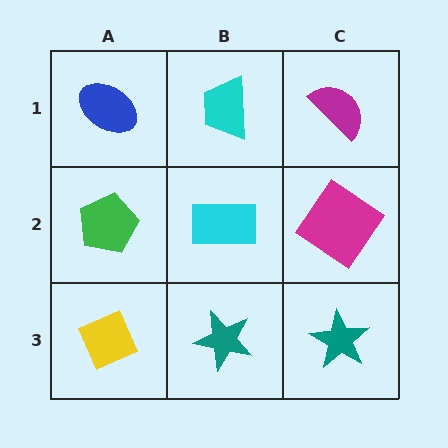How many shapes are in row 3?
3 shapes.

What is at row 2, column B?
A cyan rectangle.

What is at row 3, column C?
A teal star.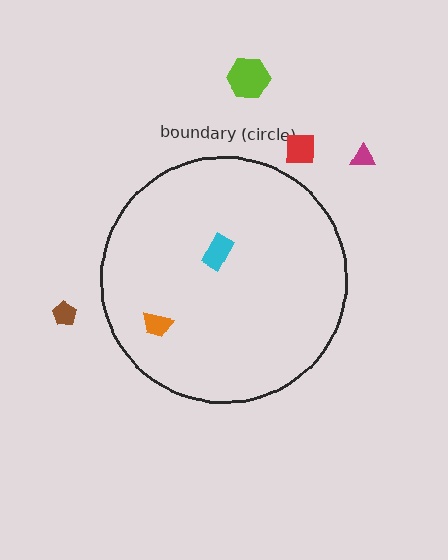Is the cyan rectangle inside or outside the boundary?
Inside.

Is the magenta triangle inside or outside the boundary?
Outside.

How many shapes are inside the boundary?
2 inside, 4 outside.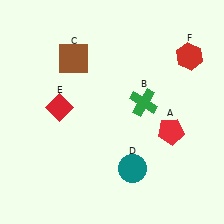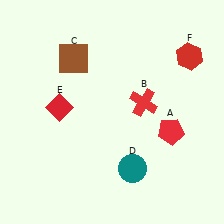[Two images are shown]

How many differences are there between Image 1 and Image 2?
There is 1 difference between the two images.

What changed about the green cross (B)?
In Image 1, B is green. In Image 2, it changed to red.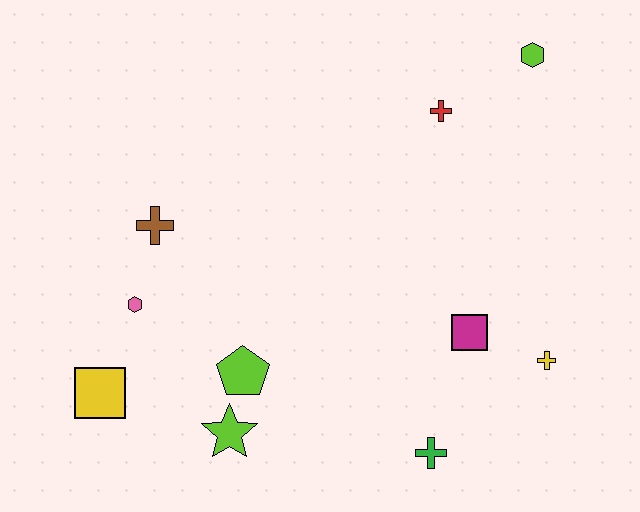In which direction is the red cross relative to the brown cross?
The red cross is to the right of the brown cross.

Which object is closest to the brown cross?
The pink hexagon is closest to the brown cross.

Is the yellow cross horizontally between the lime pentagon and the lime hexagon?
No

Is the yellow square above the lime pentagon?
No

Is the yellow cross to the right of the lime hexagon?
Yes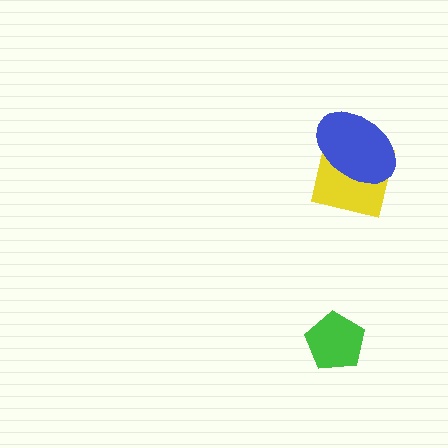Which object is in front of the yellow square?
The blue ellipse is in front of the yellow square.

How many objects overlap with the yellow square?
1 object overlaps with the yellow square.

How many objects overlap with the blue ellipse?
1 object overlaps with the blue ellipse.